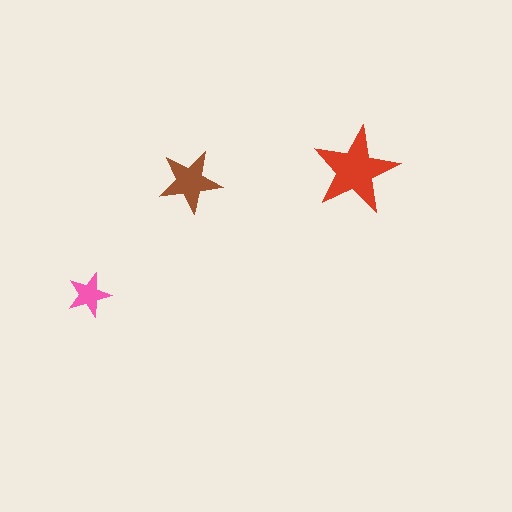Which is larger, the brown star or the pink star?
The brown one.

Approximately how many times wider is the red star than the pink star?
About 2 times wider.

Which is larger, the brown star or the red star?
The red one.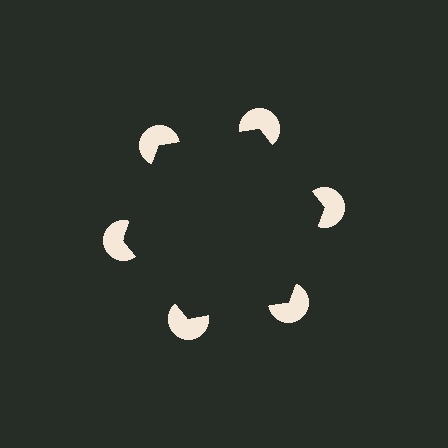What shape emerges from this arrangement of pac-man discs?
An illusory hexagon — its edges are inferred from the aligned wedge cuts in the pac-man discs, not physically drawn.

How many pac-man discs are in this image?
There are 6 — one at each vertex of the illusory hexagon.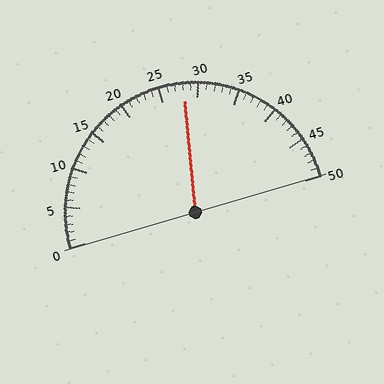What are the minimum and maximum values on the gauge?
The gauge ranges from 0 to 50.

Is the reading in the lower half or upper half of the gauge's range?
The reading is in the upper half of the range (0 to 50).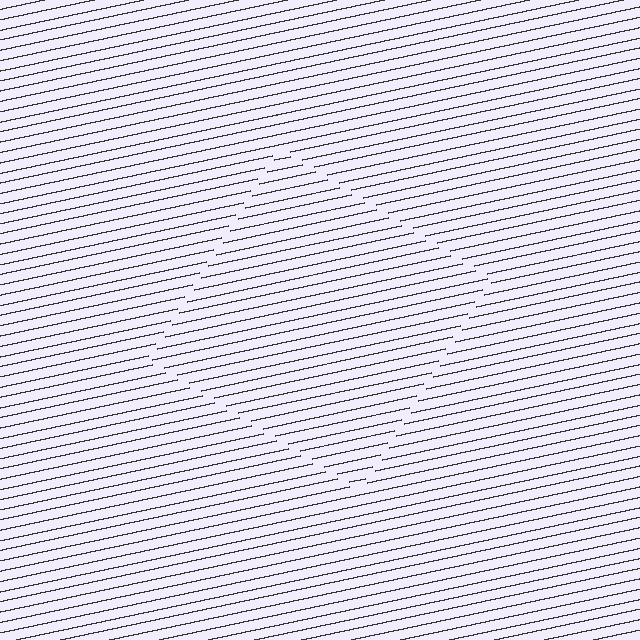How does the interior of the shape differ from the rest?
The interior of the shape contains the same grating, shifted by half a period — the contour is defined by the phase discontinuity where line-ends from the inner and outer gratings abut.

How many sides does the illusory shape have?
4 sides — the line-ends trace a square.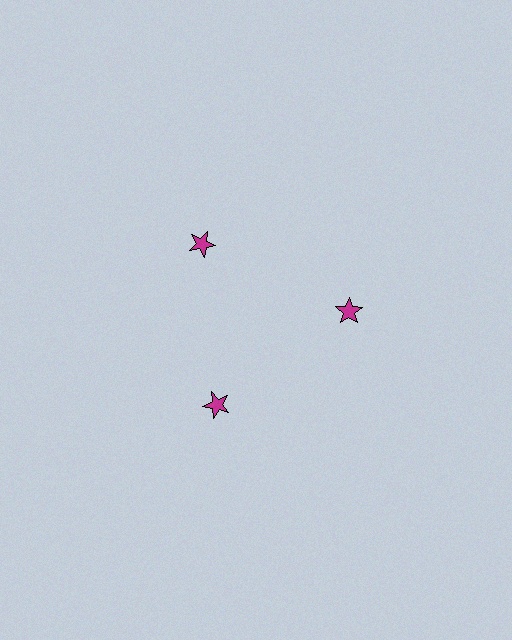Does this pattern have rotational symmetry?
Yes, this pattern has 3-fold rotational symmetry. It looks the same after rotating 120 degrees around the center.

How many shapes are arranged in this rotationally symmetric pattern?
There are 3 shapes, arranged in 3 groups of 1.